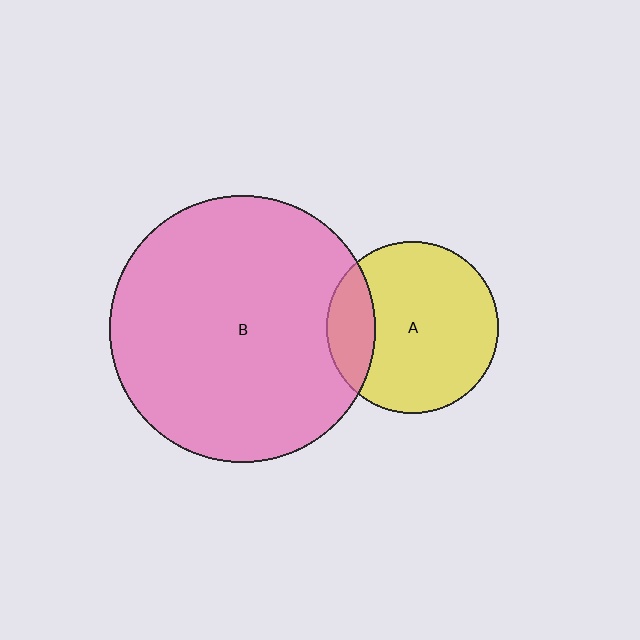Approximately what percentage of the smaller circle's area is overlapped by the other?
Approximately 20%.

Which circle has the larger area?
Circle B (pink).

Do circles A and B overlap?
Yes.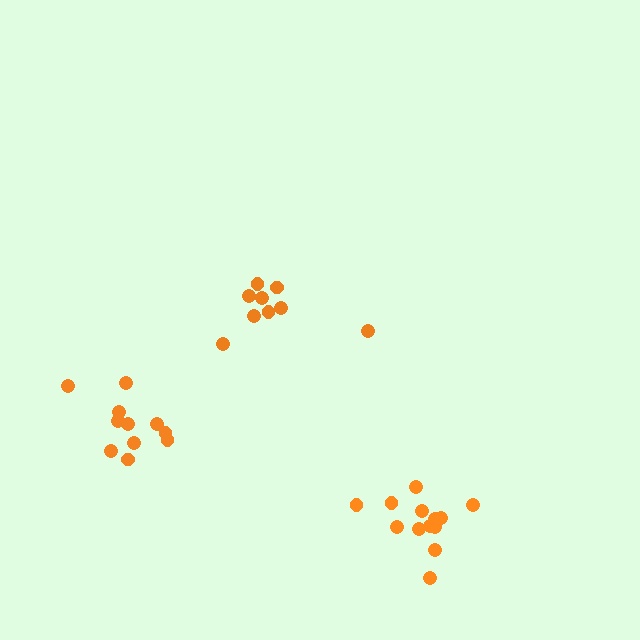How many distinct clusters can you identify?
There are 3 distinct clusters.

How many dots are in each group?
Group 1: 13 dots, Group 2: 9 dots, Group 3: 11 dots (33 total).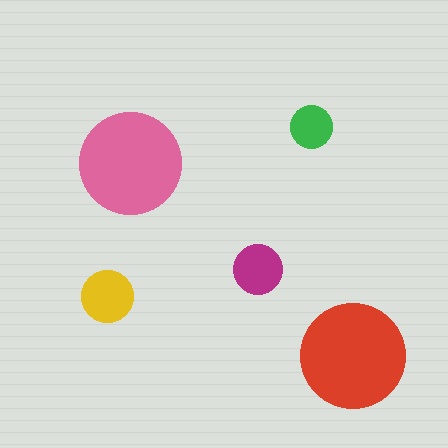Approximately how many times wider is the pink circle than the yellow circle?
About 2 times wider.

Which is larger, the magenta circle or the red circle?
The red one.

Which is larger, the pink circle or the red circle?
The red one.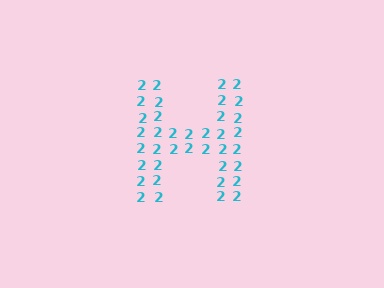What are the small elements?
The small elements are digit 2's.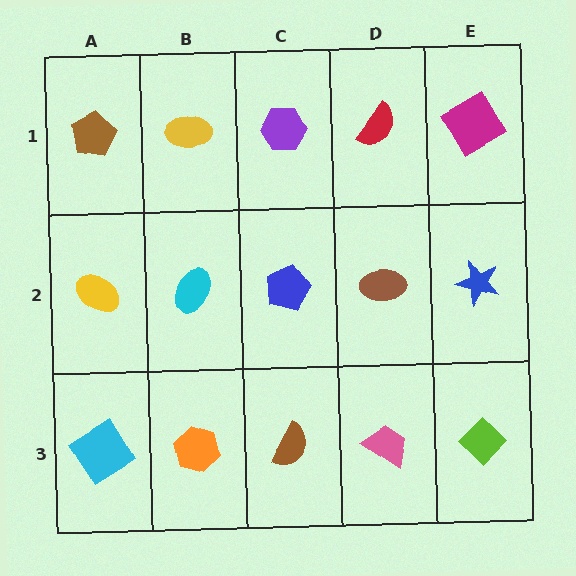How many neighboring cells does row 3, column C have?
3.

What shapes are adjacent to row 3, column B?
A cyan ellipse (row 2, column B), a cyan diamond (row 3, column A), a brown semicircle (row 3, column C).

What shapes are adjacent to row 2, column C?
A purple hexagon (row 1, column C), a brown semicircle (row 3, column C), a cyan ellipse (row 2, column B), a brown ellipse (row 2, column D).